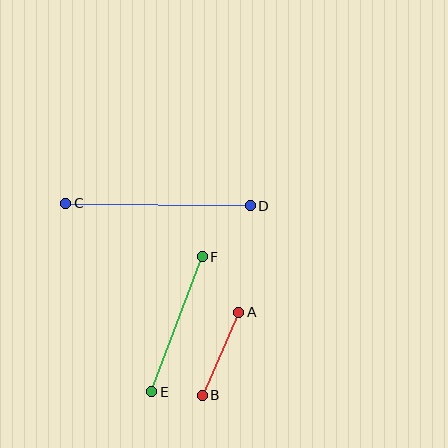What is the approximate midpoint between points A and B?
The midpoint is at approximately (220, 354) pixels.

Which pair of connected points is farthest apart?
Points C and D are farthest apart.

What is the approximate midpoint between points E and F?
The midpoint is at approximately (177, 324) pixels.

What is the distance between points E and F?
The distance is approximately 145 pixels.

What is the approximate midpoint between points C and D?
The midpoint is at approximately (158, 204) pixels.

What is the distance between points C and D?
The distance is approximately 184 pixels.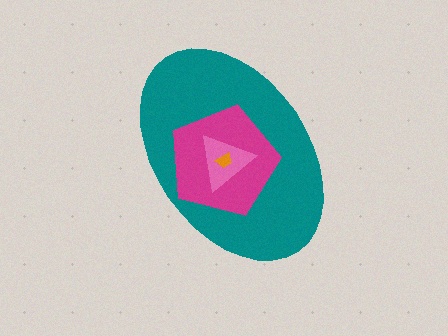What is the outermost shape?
The teal ellipse.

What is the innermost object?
The orange trapezoid.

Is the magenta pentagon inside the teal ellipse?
Yes.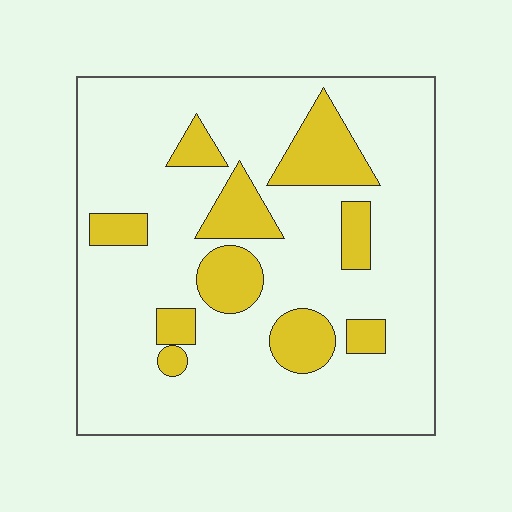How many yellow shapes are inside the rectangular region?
10.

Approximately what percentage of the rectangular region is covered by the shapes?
Approximately 20%.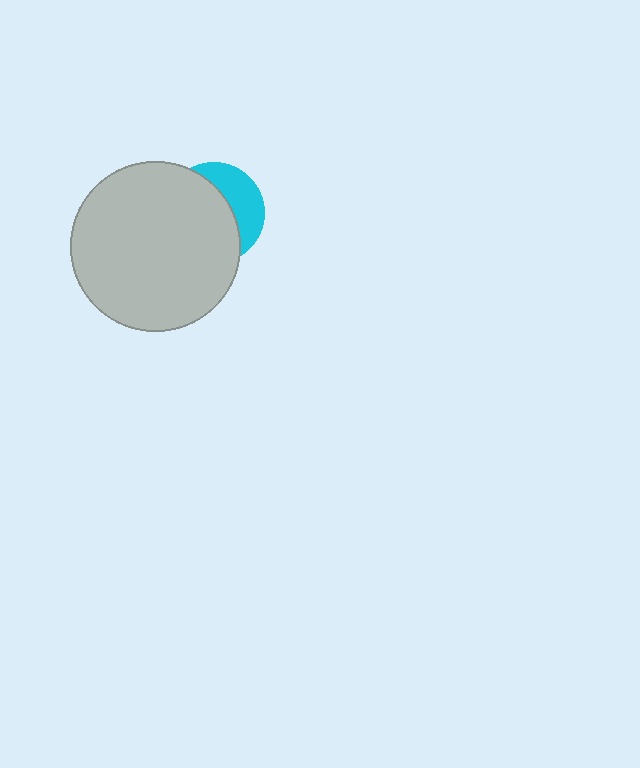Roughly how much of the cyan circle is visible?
A small part of it is visible (roughly 34%).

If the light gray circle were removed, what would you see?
You would see the complete cyan circle.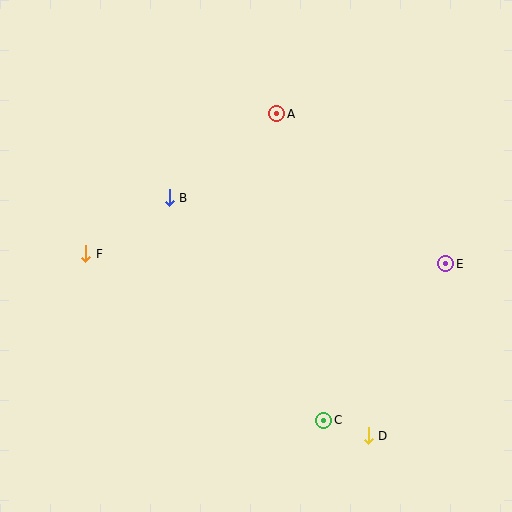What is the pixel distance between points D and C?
The distance between D and C is 47 pixels.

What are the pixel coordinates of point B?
Point B is at (169, 198).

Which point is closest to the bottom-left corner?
Point F is closest to the bottom-left corner.